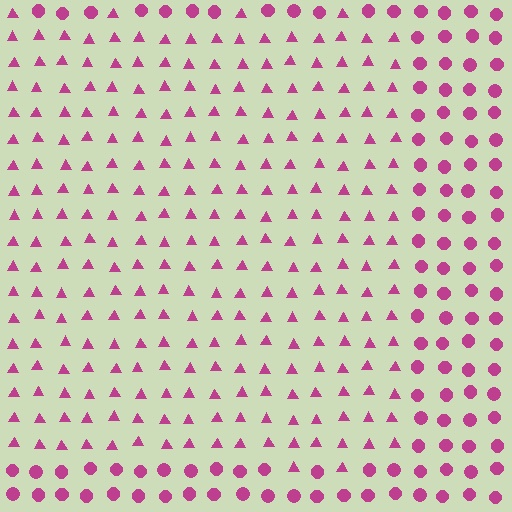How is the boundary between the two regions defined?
The boundary is defined by a change in element shape: triangles inside vs. circles outside. All elements share the same color and spacing.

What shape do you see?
I see a rectangle.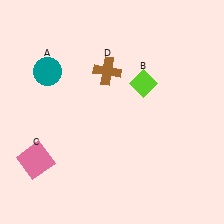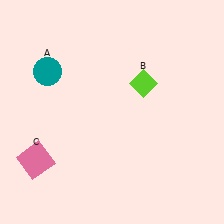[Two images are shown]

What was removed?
The brown cross (D) was removed in Image 2.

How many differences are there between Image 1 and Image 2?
There is 1 difference between the two images.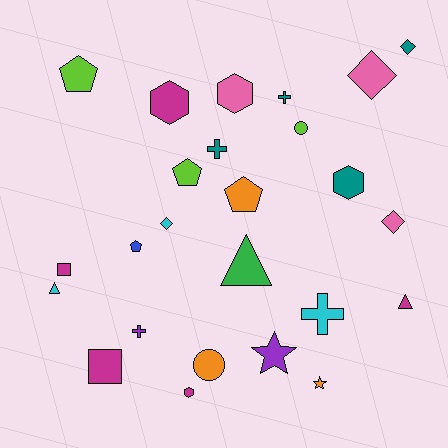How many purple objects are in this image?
There are 2 purple objects.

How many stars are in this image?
There are 2 stars.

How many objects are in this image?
There are 25 objects.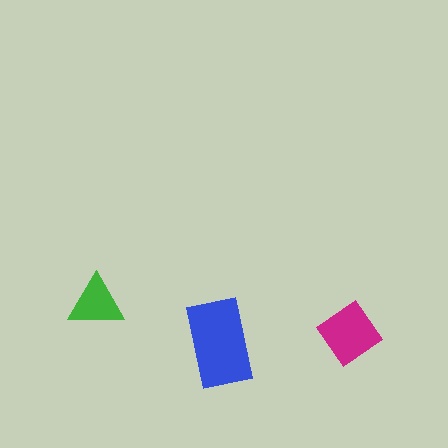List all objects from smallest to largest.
The green triangle, the magenta diamond, the blue rectangle.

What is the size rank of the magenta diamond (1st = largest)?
2nd.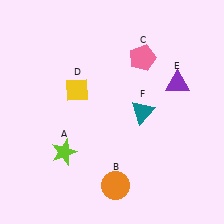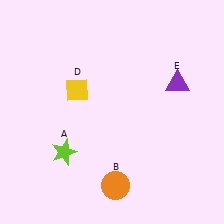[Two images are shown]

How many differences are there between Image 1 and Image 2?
There are 2 differences between the two images.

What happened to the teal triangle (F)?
The teal triangle (F) was removed in Image 2. It was in the top-right area of Image 1.